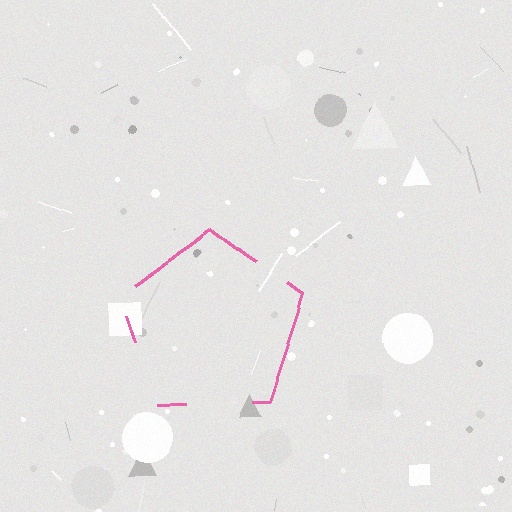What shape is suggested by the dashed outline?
The dashed outline suggests a pentagon.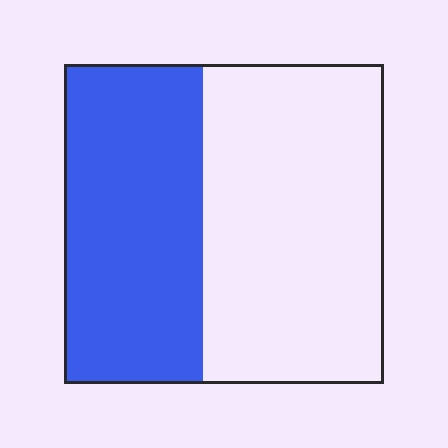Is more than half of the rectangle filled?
No.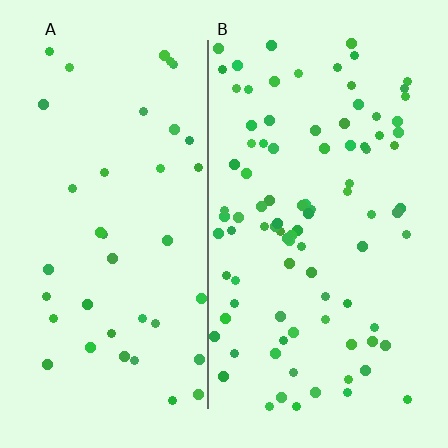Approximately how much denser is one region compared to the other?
Approximately 2.3× — region B over region A.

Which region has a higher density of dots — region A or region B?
B (the right).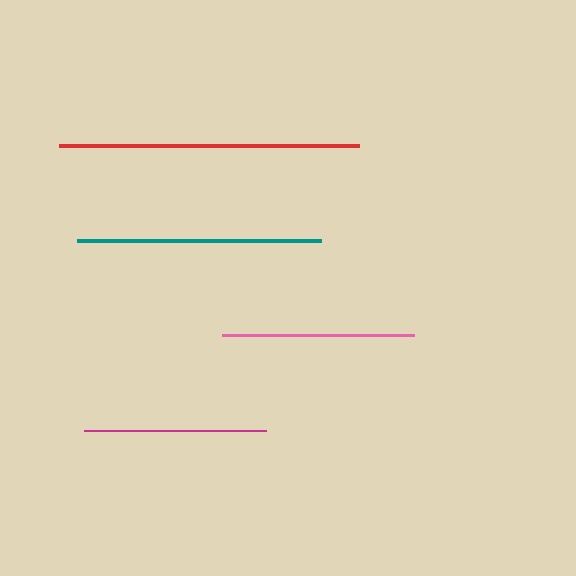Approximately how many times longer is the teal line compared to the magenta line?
The teal line is approximately 1.3 times the length of the magenta line.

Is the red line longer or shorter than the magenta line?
The red line is longer than the magenta line.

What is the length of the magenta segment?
The magenta segment is approximately 183 pixels long.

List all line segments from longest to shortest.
From longest to shortest: red, teal, pink, magenta.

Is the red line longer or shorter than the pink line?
The red line is longer than the pink line.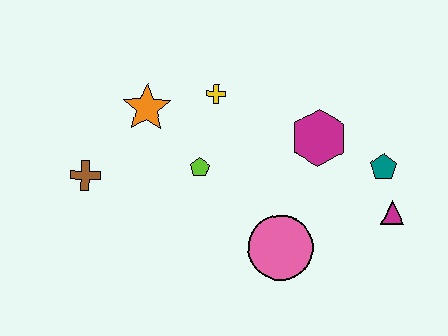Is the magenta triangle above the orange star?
No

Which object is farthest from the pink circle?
The brown cross is farthest from the pink circle.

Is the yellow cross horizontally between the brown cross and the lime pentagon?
No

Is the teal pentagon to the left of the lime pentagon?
No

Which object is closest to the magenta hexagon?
The teal pentagon is closest to the magenta hexagon.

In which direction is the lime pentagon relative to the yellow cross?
The lime pentagon is below the yellow cross.